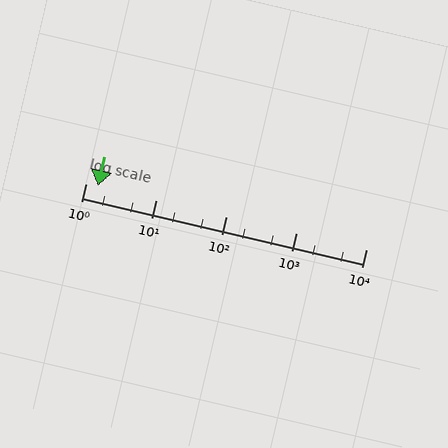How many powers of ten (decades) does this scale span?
The scale spans 4 decades, from 1 to 10000.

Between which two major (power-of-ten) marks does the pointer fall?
The pointer is between 1 and 10.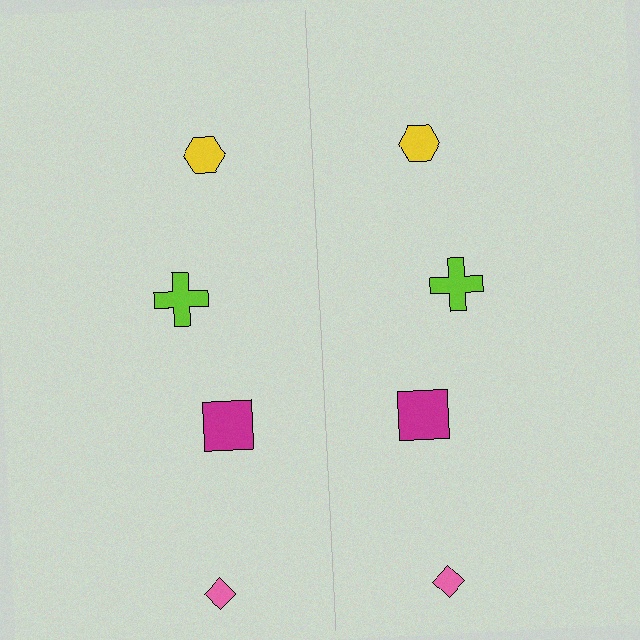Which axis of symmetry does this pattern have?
The pattern has a vertical axis of symmetry running through the center of the image.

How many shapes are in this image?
There are 8 shapes in this image.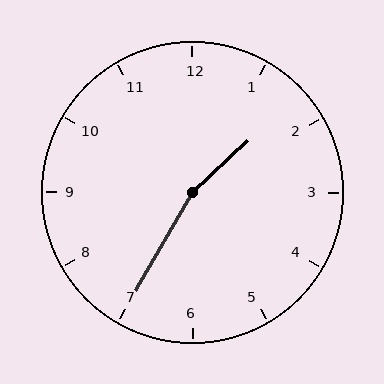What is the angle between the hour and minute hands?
Approximately 162 degrees.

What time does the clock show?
1:35.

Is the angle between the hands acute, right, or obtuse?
It is obtuse.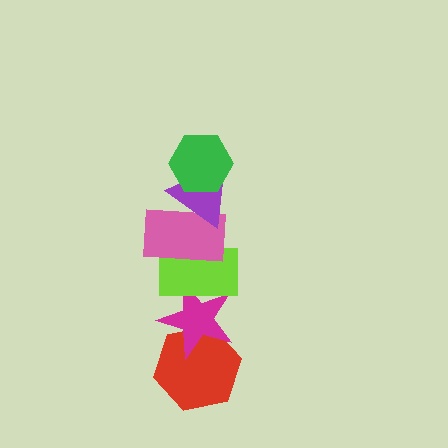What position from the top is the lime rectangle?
The lime rectangle is 4th from the top.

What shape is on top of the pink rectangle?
The purple triangle is on top of the pink rectangle.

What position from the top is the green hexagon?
The green hexagon is 1st from the top.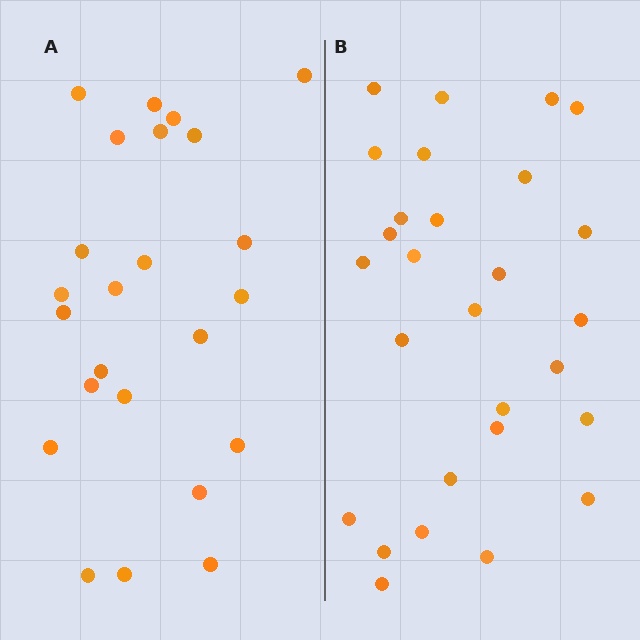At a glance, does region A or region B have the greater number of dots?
Region B (the right region) has more dots.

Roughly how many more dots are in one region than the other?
Region B has about 4 more dots than region A.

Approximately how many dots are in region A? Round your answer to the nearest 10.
About 20 dots. (The exact count is 24, which rounds to 20.)